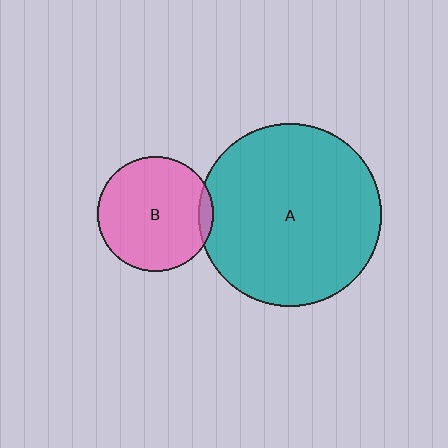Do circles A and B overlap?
Yes.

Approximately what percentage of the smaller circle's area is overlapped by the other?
Approximately 5%.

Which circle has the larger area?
Circle A (teal).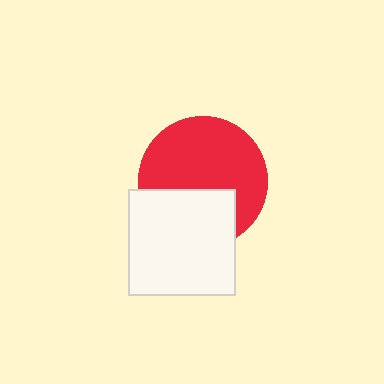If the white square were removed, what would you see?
You would see the complete red circle.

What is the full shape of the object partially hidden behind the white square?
The partially hidden object is a red circle.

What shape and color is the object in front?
The object in front is a white square.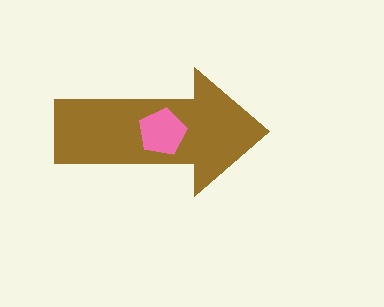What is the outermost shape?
The brown arrow.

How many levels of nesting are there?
2.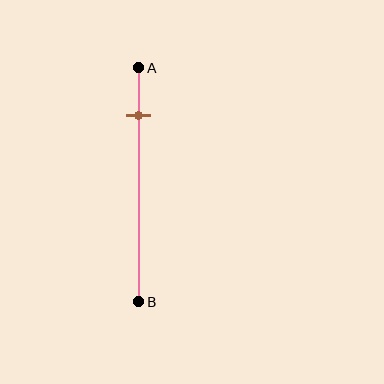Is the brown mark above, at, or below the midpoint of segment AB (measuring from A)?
The brown mark is above the midpoint of segment AB.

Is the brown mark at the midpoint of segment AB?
No, the mark is at about 20% from A, not at the 50% midpoint.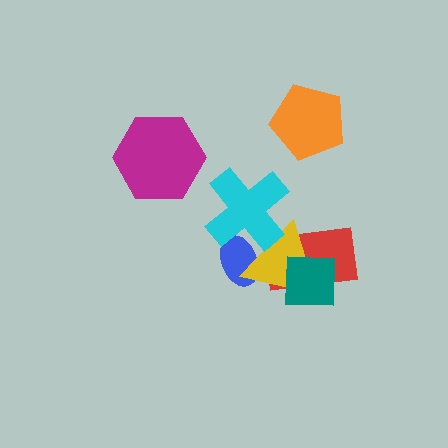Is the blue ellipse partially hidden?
Yes, it is partially covered by another shape.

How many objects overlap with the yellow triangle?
4 objects overlap with the yellow triangle.